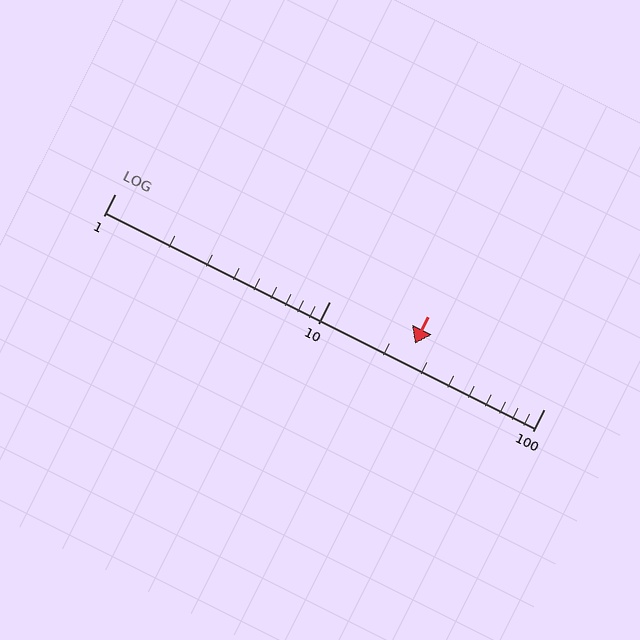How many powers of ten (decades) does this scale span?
The scale spans 2 decades, from 1 to 100.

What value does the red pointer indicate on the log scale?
The pointer indicates approximately 25.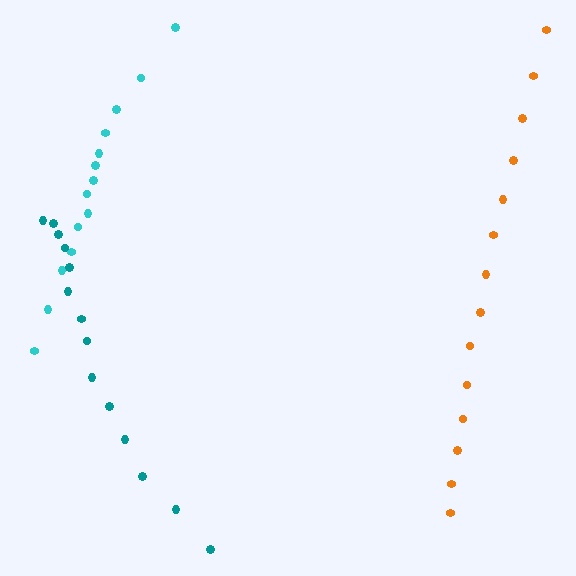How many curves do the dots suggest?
There are 3 distinct paths.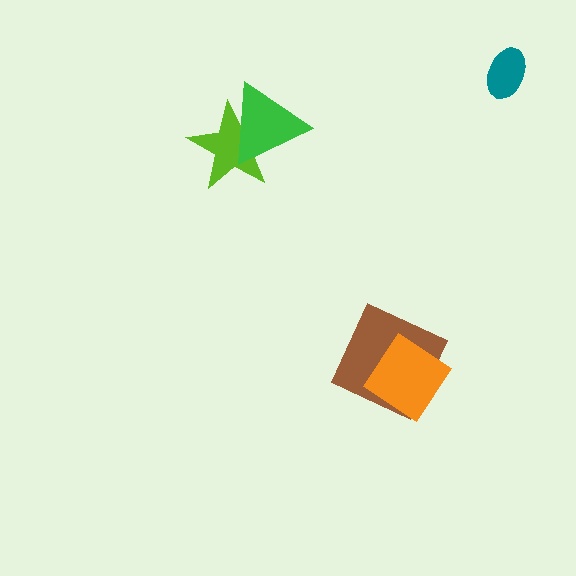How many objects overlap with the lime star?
1 object overlaps with the lime star.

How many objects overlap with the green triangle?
1 object overlaps with the green triangle.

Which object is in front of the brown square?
The orange diamond is in front of the brown square.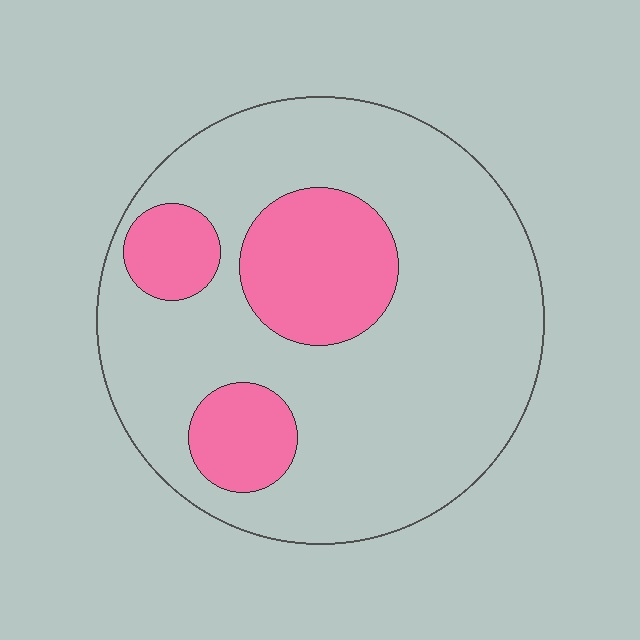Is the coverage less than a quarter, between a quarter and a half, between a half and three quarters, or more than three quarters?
Less than a quarter.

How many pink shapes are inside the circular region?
3.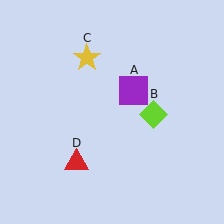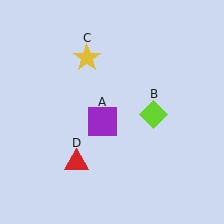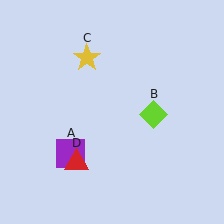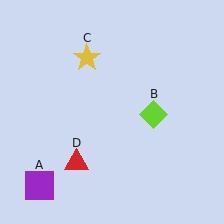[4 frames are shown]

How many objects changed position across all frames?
1 object changed position: purple square (object A).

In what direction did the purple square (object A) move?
The purple square (object A) moved down and to the left.